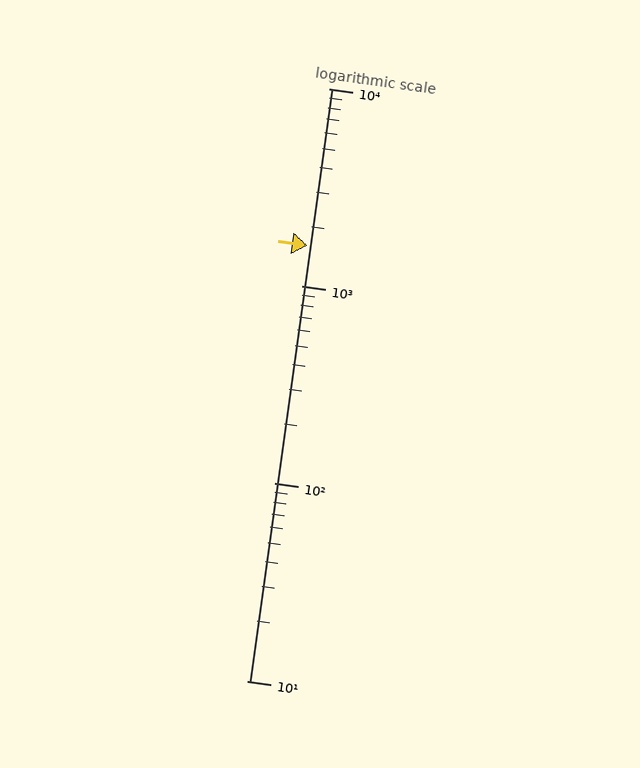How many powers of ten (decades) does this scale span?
The scale spans 3 decades, from 10 to 10000.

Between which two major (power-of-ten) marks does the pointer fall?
The pointer is between 1000 and 10000.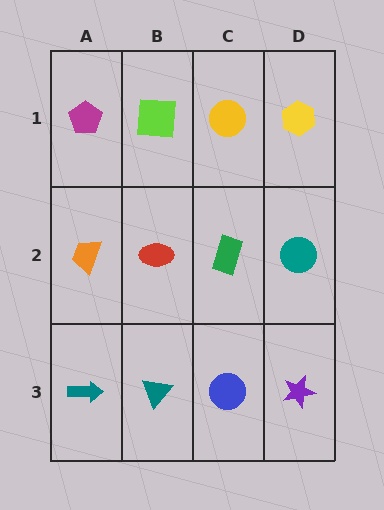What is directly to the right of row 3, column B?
A blue circle.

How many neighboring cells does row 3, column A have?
2.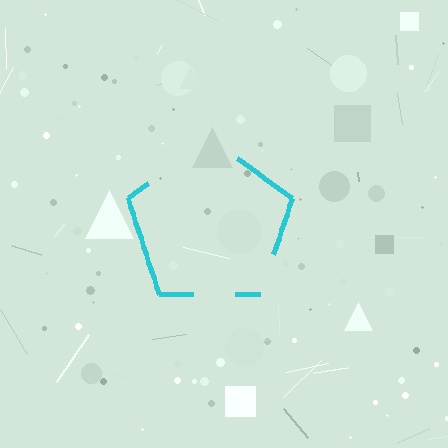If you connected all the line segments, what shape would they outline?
They would outline a pentagon.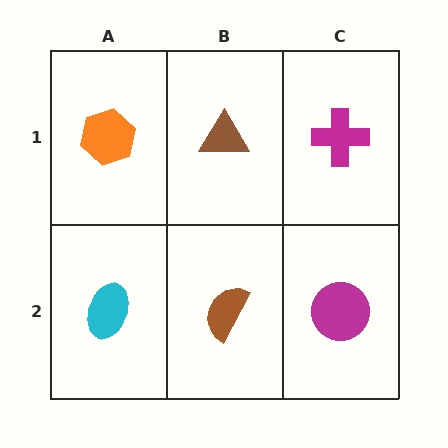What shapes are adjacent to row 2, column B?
A brown triangle (row 1, column B), a cyan ellipse (row 2, column A), a magenta circle (row 2, column C).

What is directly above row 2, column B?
A brown triangle.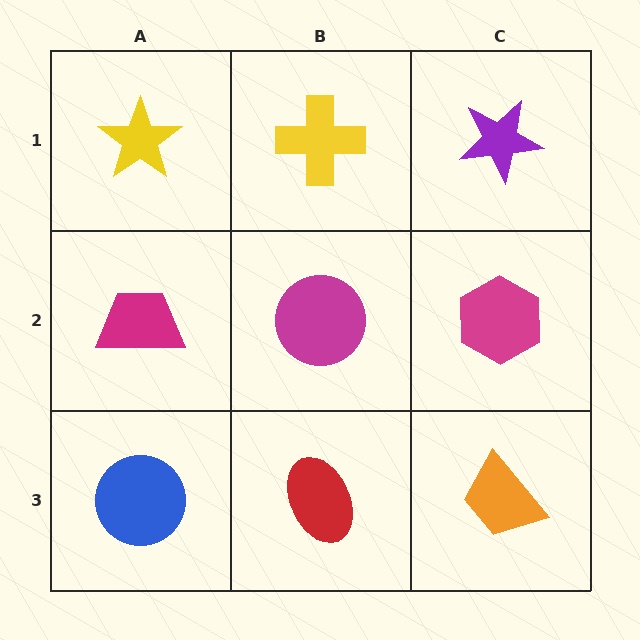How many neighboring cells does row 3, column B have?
3.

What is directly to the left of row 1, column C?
A yellow cross.